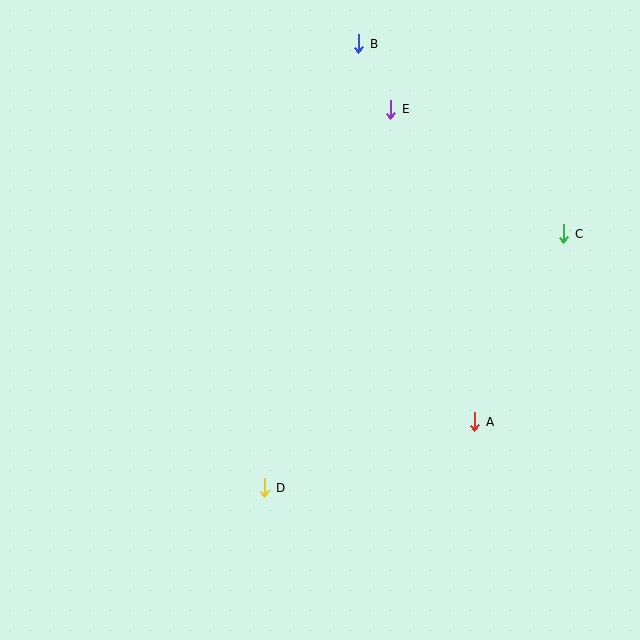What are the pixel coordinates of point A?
Point A is at (475, 422).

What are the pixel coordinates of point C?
Point C is at (564, 234).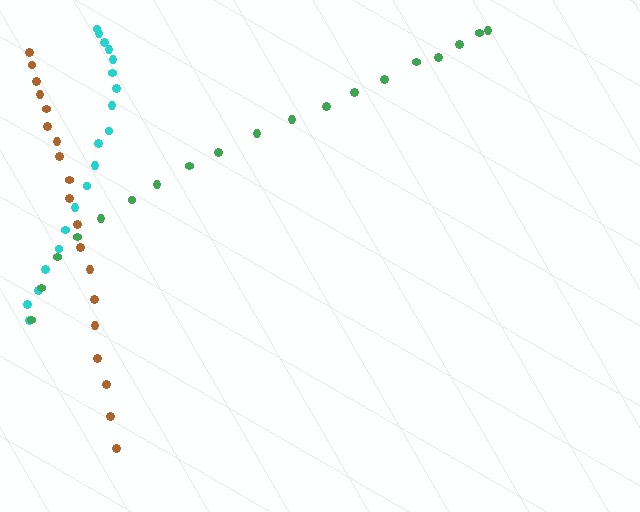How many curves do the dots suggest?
There are 3 distinct paths.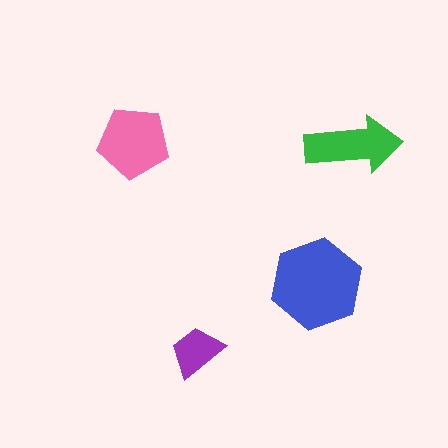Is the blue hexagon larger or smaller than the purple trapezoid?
Larger.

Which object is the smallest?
The purple trapezoid.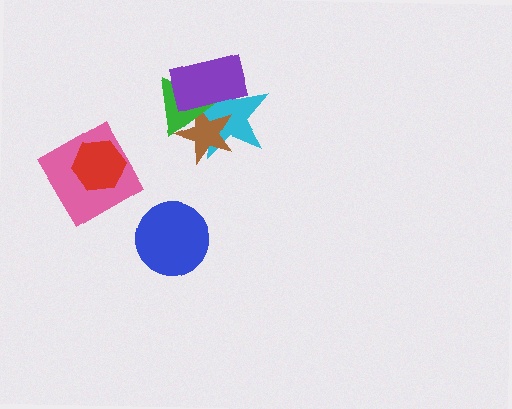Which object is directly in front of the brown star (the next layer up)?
The green triangle is directly in front of the brown star.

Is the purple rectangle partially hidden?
No, no other shape covers it.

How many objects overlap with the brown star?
3 objects overlap with the brown star.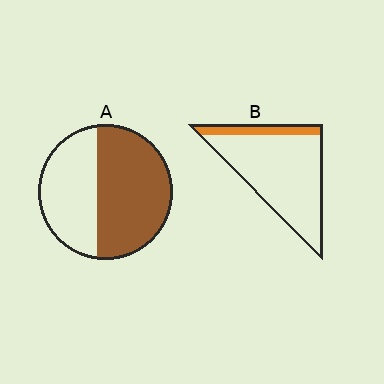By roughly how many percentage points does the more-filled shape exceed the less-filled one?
By roughly 45 percentage points (A over B).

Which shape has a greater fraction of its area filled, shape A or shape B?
Shape A.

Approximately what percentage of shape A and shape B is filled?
A is approximately 60% and B is approximately 15%.